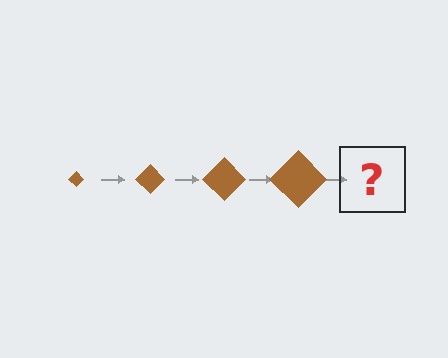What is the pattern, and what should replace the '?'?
The pattern is that the diamond gets progressively larger each step. The '?' should be a brown diamond, larger than the previous one.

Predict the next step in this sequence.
The next step is a brown diamond, larger than the previous one.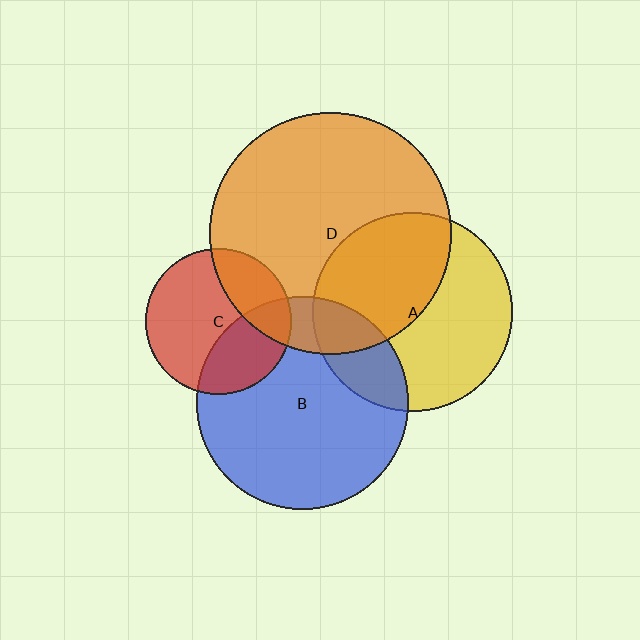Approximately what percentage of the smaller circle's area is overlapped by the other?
Approximately 45%.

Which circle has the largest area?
Circle D (orange).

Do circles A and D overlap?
Yes.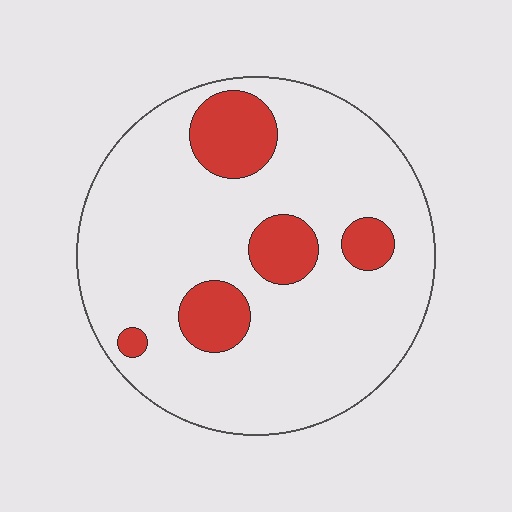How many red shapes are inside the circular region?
5.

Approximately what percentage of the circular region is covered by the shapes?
Approximately 15%.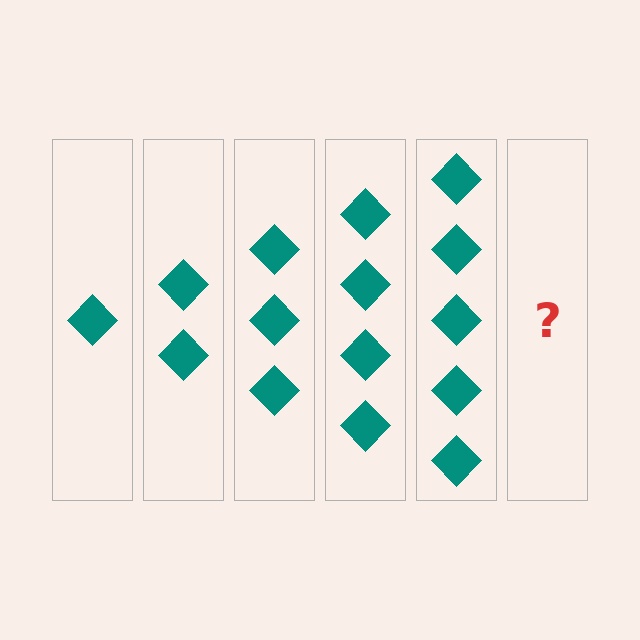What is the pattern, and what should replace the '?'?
The pattern is that each step adds one more diamond. The '?' should be 6 diamonds.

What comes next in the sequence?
The next element should be 6 diamonds.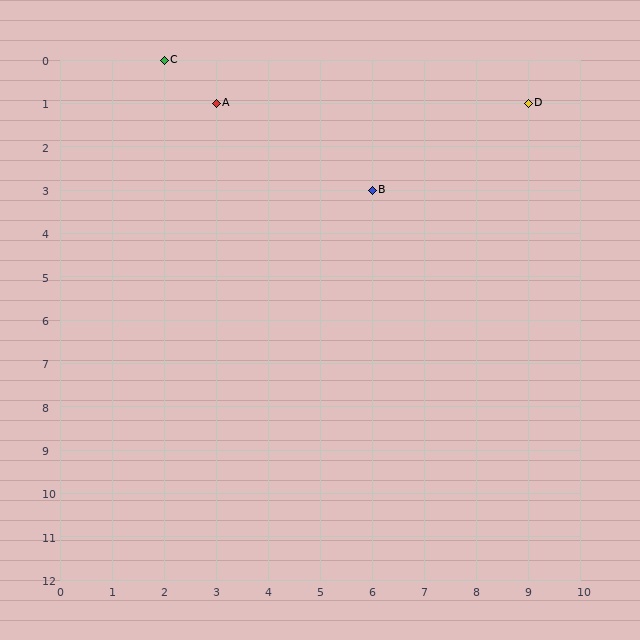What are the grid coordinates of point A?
Point A is at grid coordinates (3, 1).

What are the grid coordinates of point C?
Point C is at grid coordinates (2, 0).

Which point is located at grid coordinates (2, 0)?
Point C is at (2, 0).